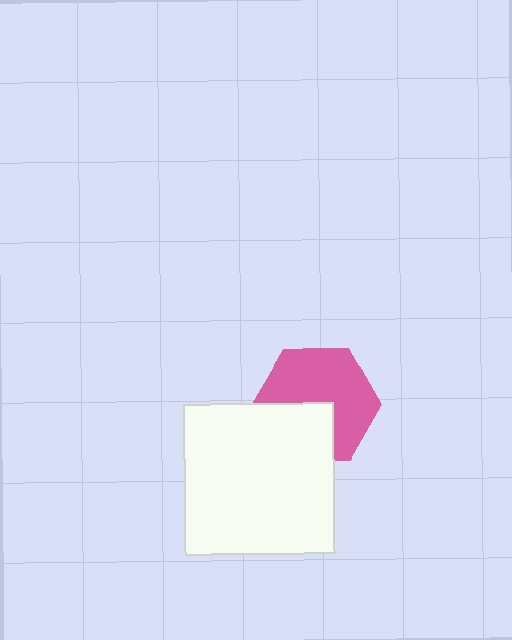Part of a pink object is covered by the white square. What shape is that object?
It is a hexagon.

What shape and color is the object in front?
The object in front is a white square.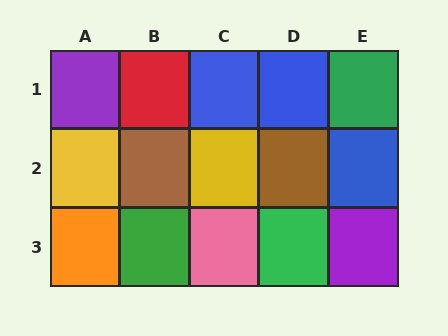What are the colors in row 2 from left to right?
Yellow, brown, yellow, brown, blue.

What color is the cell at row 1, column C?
Blue.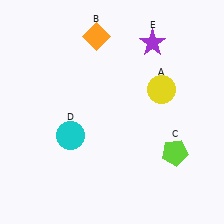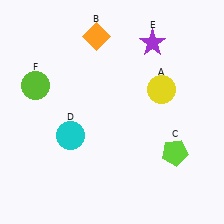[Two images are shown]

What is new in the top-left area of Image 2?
A lime circle (F) was added in the top-left area of Image 2.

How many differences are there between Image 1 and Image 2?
There is 1 difference between the two images.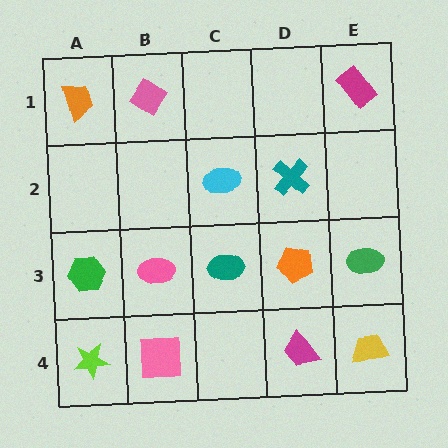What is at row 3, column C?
A teal ellipse.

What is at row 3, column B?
A pink ellipse.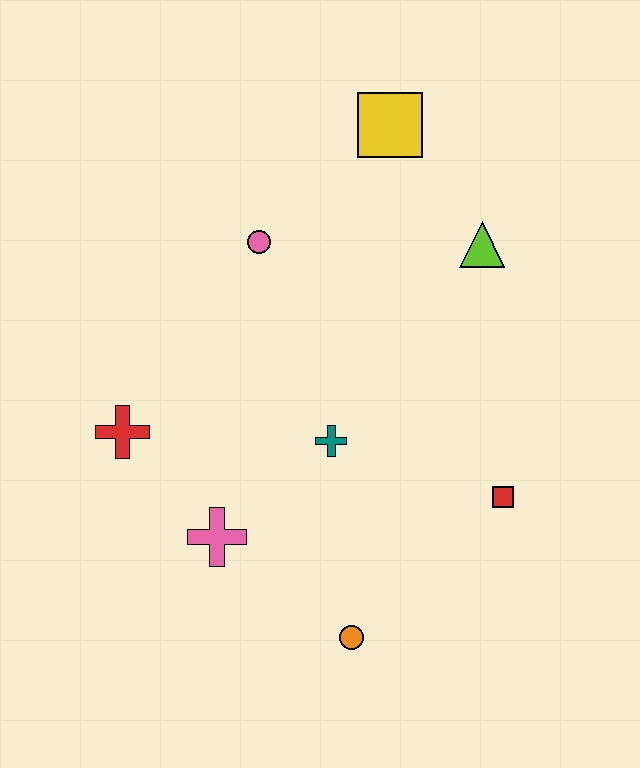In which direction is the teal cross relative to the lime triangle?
The teal cross is below the lime triangle.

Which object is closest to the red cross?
The pink cross is closest to the red cross.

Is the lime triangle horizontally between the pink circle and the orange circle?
No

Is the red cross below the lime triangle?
Yes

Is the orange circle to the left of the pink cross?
No